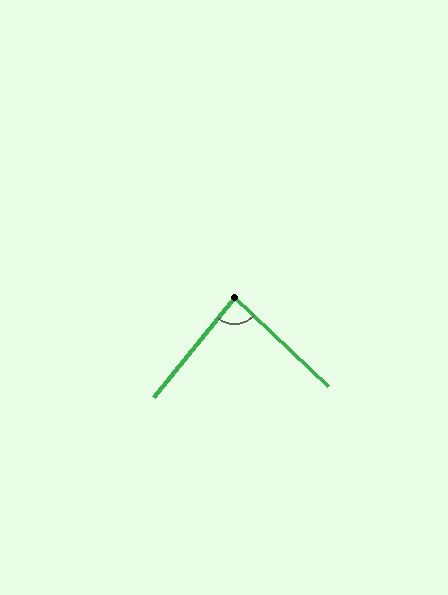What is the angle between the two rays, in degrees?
Approximately 85 degrees.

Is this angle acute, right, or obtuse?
It is approximately a right angle.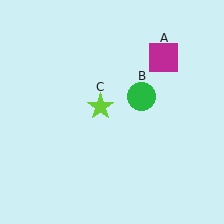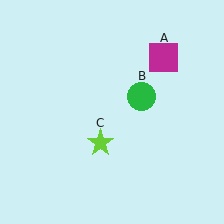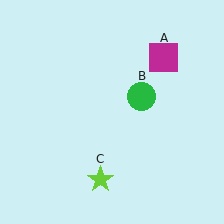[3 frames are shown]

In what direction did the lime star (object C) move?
The lime star (object C) moved down.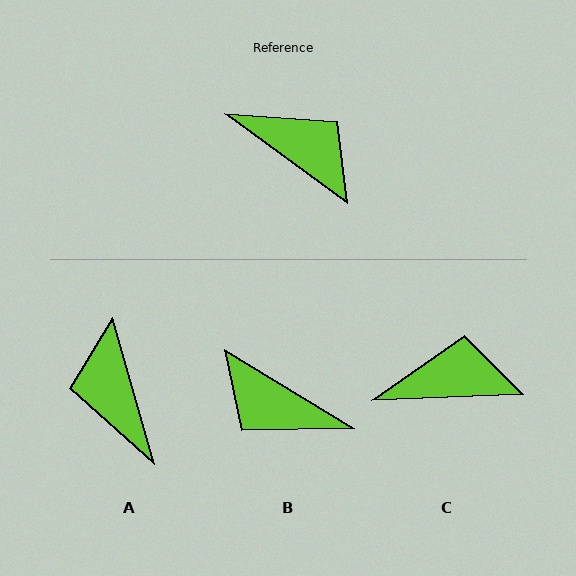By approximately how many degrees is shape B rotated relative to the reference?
Approximately 175 degrees clockwise.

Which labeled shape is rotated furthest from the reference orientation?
B, about 175 degrees away.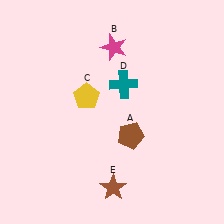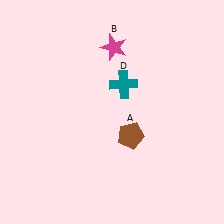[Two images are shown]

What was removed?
The yellow pentagon (C), the brown star (E) were removed in Image 2.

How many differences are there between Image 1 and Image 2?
There are 2 differences between the two images.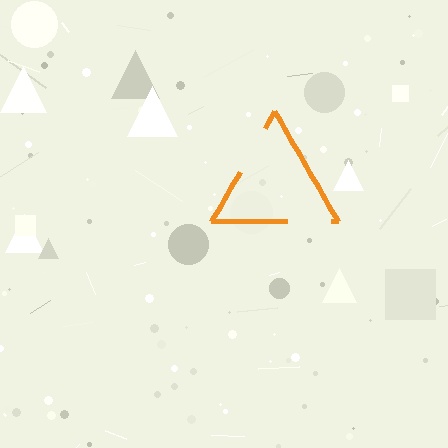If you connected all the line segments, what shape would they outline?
They would outline a triangle.